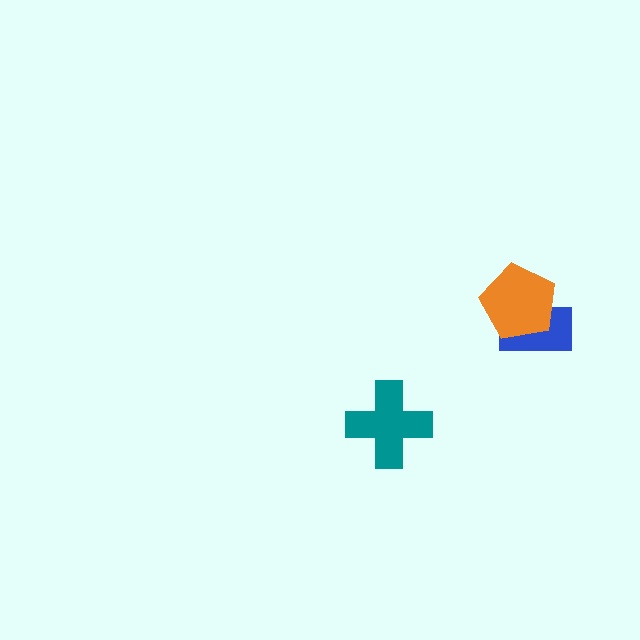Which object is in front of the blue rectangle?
The orange pentagon is in front of the blue rectangle.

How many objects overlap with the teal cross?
0 objects overlap with the teal cross.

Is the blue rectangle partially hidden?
Yes, it is partially covered by another shape.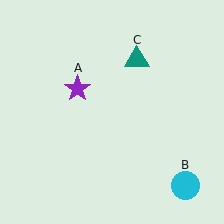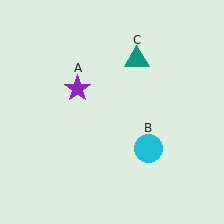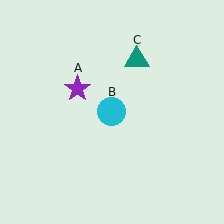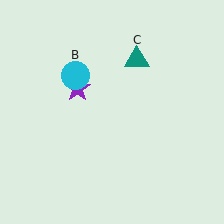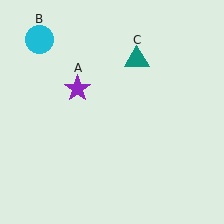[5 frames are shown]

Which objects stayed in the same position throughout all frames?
Purple star (object A) and teal triangle (object C) remained stationary.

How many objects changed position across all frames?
1 object changed position: cyan circle (object B).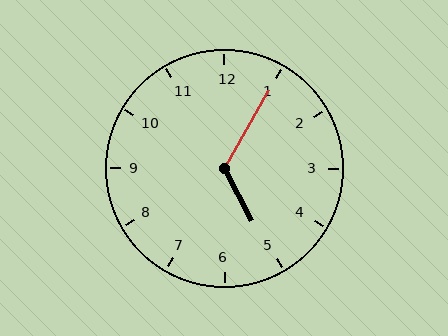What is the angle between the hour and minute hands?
Approximately 122 degrees.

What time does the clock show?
5:05.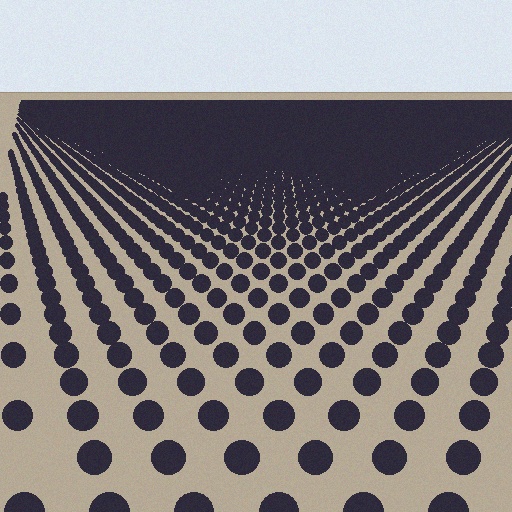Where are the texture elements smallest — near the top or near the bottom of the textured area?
Near the top.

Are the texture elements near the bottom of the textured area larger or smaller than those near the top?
Larger. Near the bottom, elements are closer to the viewer and appear at a bigger on-screen size.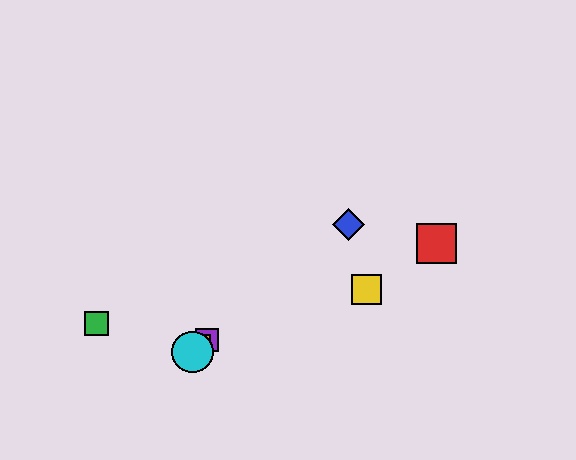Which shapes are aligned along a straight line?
The blue diamond, the purple square, the orange square, the cyan circle are aligned along a straight line.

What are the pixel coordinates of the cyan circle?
The cyan circle is at (193, 352).